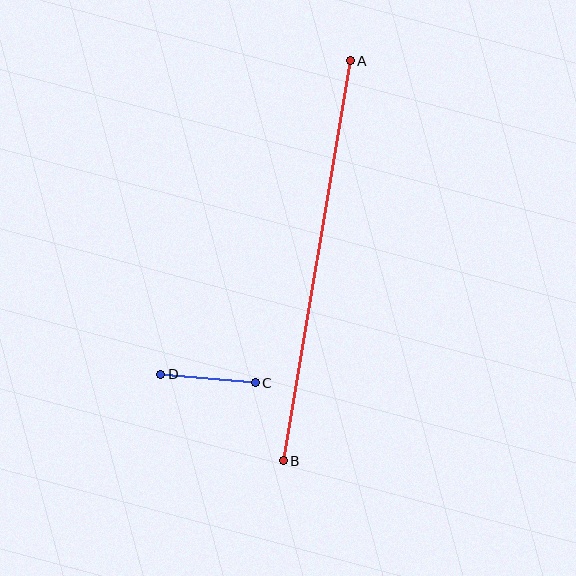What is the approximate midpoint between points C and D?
The midpoint is at approximately (208, 379) pixels.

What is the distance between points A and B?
The distance is approximately 405 pixels.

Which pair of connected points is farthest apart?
Points A and B are farthest apart.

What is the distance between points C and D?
The distance is approximately 95 pixels.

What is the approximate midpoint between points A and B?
The midpoint is at approximately (317, 261) pixels.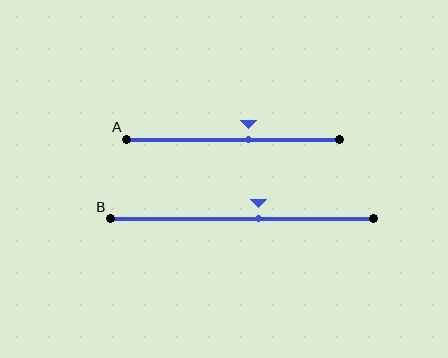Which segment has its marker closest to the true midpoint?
Segment B has its marker closest to the true midpoint.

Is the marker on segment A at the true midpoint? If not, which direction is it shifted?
No, the marker on segment A is shifted to the right by about 7% of the segment length.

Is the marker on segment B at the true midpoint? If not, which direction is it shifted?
No, the marker on segment B is shifted to the right by about 6% of the segment length.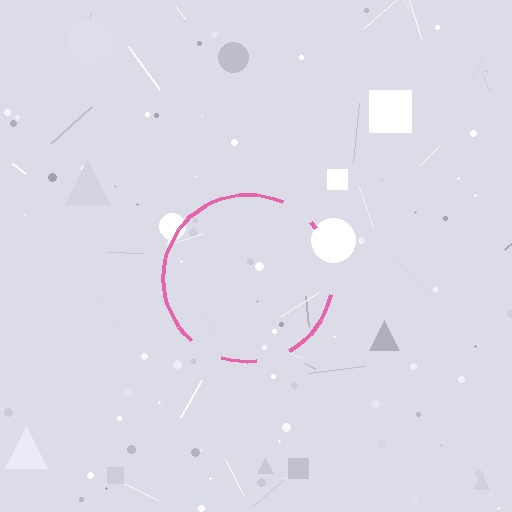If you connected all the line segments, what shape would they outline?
They would outline a circle.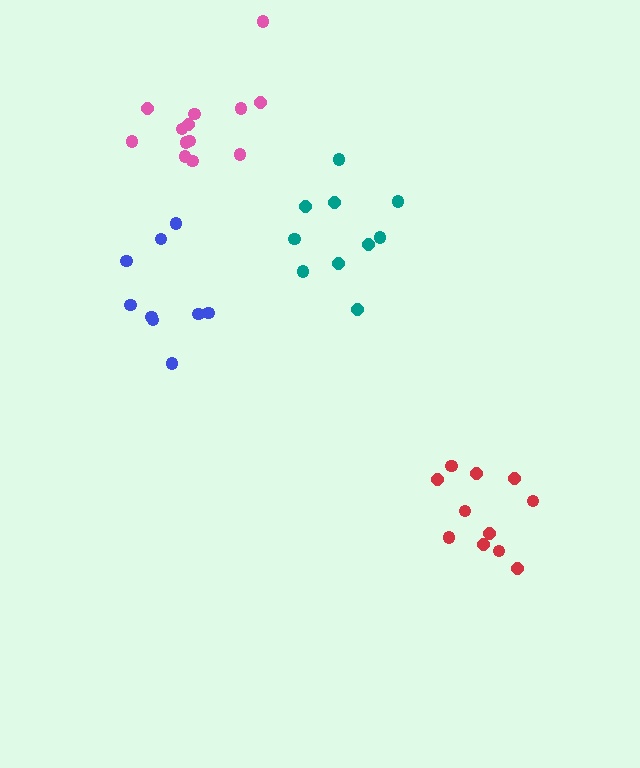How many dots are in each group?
Group 1: 9 dots, Group 2: 13 dots, Group 3: 10 dots, Group 4: 11 dots (43 total).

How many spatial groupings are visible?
There are 4 spatial groupings.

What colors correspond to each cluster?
The clusters are colored: blue, pink, teal, red.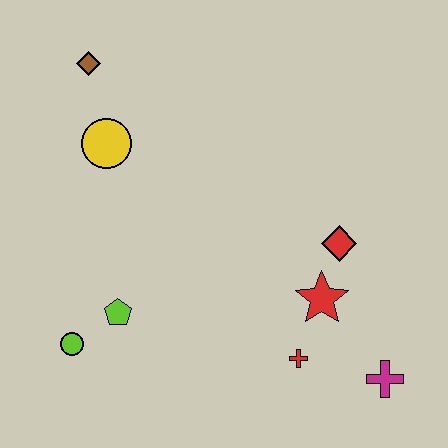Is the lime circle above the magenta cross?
Yes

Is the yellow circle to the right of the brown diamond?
Yes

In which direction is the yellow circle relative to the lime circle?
The yellow circle is above the lime circle.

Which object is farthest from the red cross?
The brown diamond is farthest from the red cross.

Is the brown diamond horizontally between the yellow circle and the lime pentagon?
No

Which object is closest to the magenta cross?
The red cross is closest to the magenta cross.